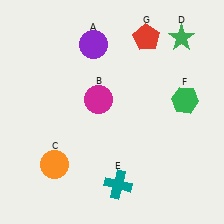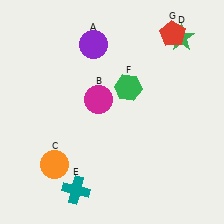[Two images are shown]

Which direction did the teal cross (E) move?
The teal cross (E) moved left.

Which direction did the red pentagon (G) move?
The red pentagon (G) moved right.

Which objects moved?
The objects that moved are: the teal cross (E), the green hexagon (F), the red pentagon (G).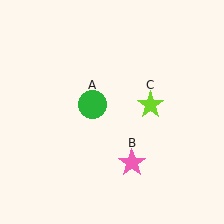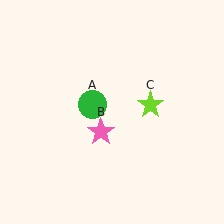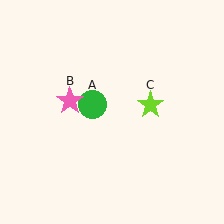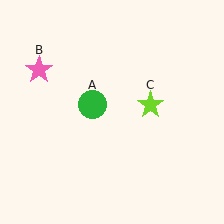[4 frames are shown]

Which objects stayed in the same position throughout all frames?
Green circle (object A) and lime star (object C) remained stationary.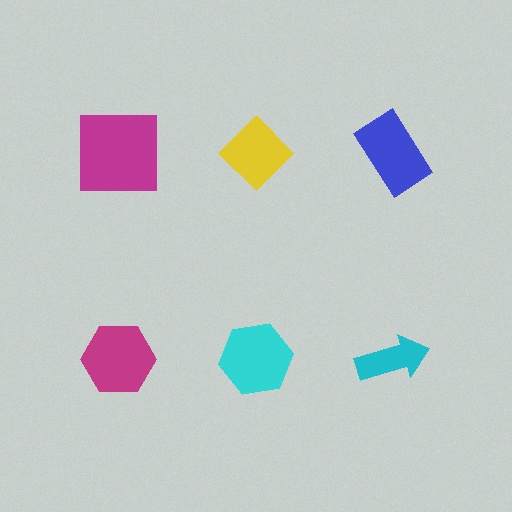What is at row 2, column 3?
A cyan arrow.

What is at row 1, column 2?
A yellow diamond.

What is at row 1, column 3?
A blue rectangle.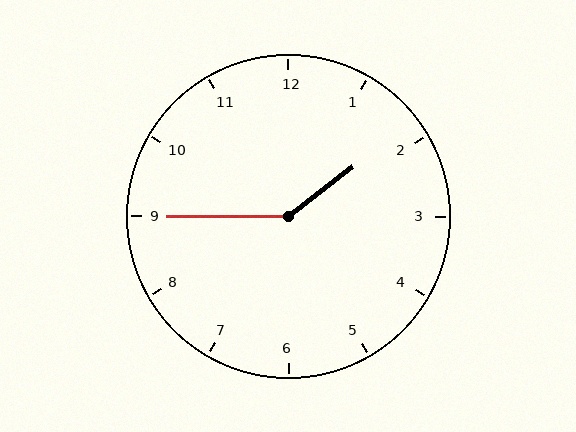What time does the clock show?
1:45.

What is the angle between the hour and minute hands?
Approximately 142 degrees.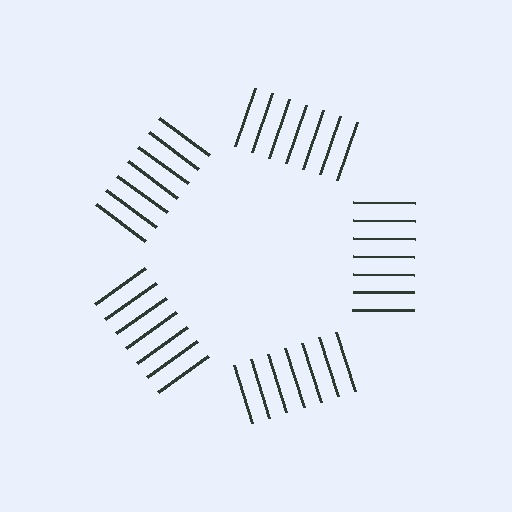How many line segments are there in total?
35 — 7 along each of the 5 edges.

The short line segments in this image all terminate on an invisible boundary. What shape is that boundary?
An illusory pentagon — the line segments terminate on its edges but no continuous stroke is drawn.